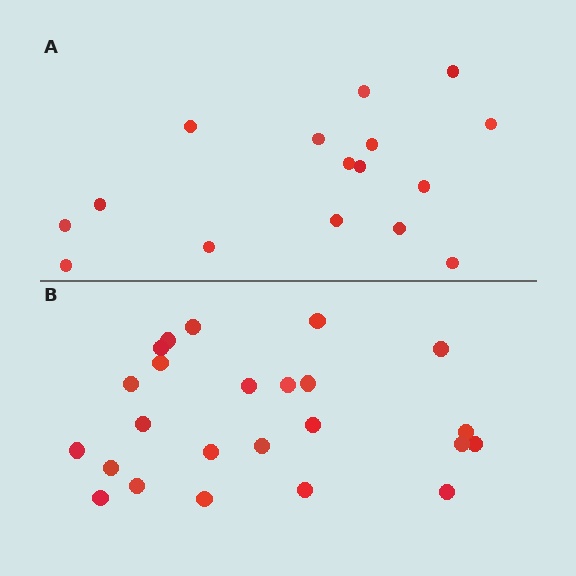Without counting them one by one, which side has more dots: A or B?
Region B (the bottom region) has more dots.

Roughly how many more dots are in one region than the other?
Region B has roughly 8 or so more dots than region A.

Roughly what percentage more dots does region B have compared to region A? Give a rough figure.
About 50% more.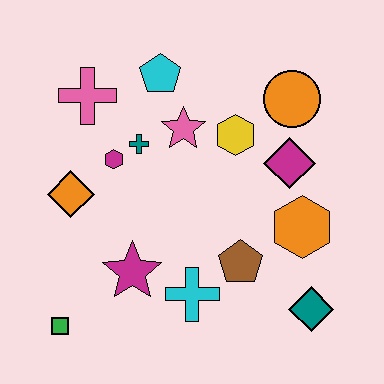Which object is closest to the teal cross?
The magenta hexagon is closest to the teal cross.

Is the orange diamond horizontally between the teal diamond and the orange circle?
No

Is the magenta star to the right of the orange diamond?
Yes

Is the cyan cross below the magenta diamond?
Yes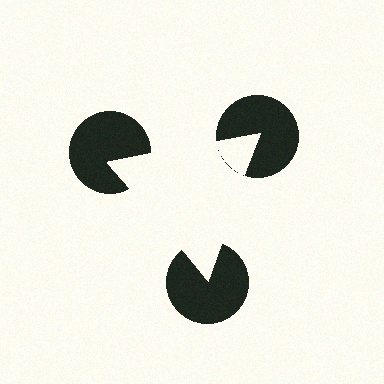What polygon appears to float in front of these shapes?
An illusory triangle — its edges are inferred from the aligned wedge cuts in the pac-man discs, not physically drawn.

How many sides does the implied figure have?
3 sides.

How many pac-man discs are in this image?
There are 3 — one at each vertex of the illusory triangle.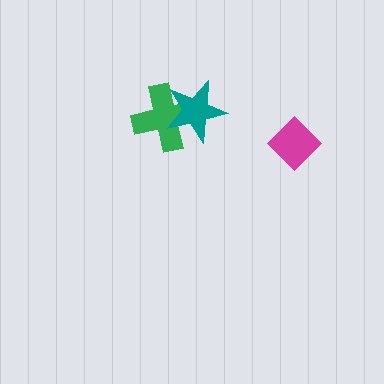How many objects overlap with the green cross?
1 object overlaps with the green cross.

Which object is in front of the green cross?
The teal star is in front of the green cross.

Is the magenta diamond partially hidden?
No, no other shape covers it.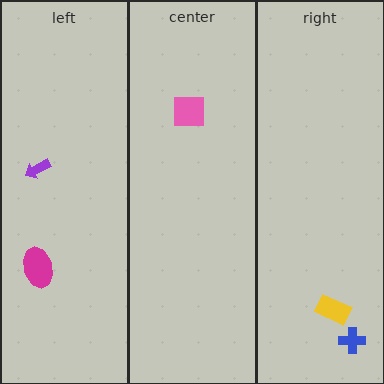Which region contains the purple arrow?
The left region.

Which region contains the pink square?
The center region.